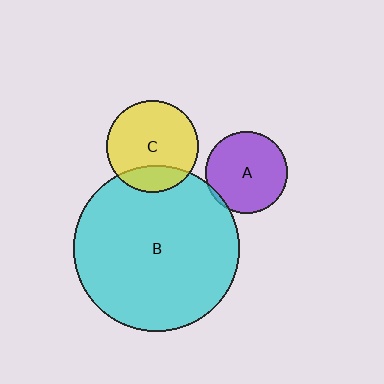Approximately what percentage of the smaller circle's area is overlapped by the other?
Approximately 20%.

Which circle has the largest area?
Circle B (cyan).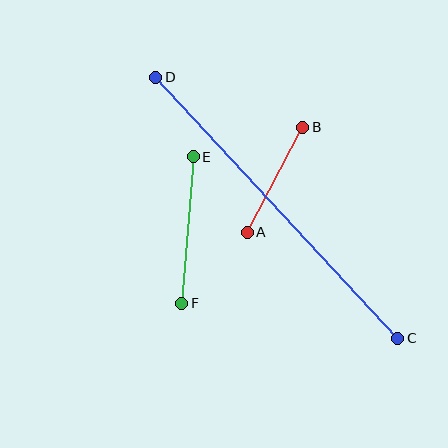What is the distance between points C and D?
The distance is approximately 356 pixels.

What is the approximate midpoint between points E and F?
The midpoint is at approximately (187, 230) pixels.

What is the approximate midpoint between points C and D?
The midpoint is at approximately (277, 208) pixels.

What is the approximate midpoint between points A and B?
The midpoint is at approximately (275, 180) pixels.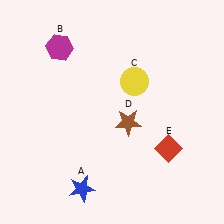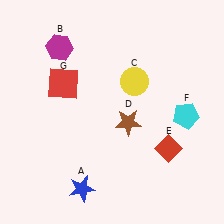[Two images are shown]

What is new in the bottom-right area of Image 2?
A cyan pentagon (F) was added in the bottom-right area of Image 2.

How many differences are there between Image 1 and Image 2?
There are 2 differences between the two images.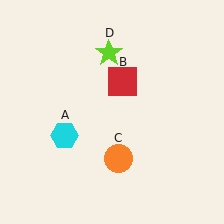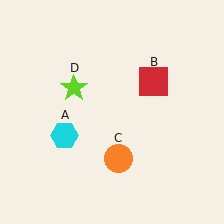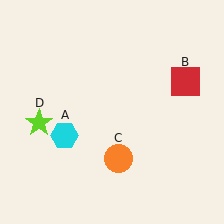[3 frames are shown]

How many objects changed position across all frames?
2 objects changed position: red square (object B), lime star (object D).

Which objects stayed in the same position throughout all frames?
Cyan hexagon (object A) and orange circle (object C) remained stationary.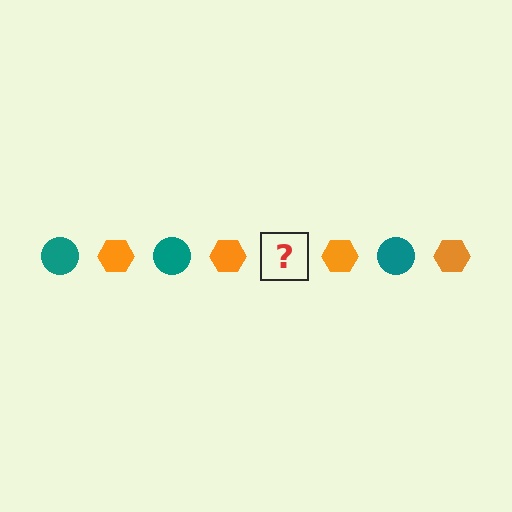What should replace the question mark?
The question mark should be replaced with a teal circle.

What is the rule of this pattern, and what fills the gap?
The rule is that the pattern alternates between teal circle and orange hexagon. The gap should be filled with a teal circle.